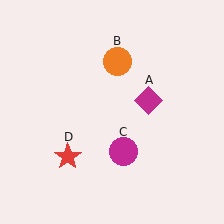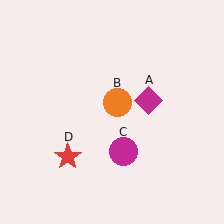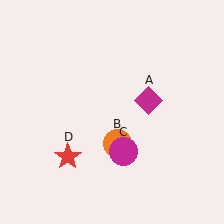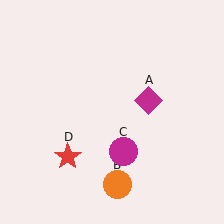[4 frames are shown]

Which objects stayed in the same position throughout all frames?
Magenta diamond (object A) and magenta circle (object C) and red star (object D) remained stationary.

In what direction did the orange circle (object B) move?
The orange circle (object B) moved down.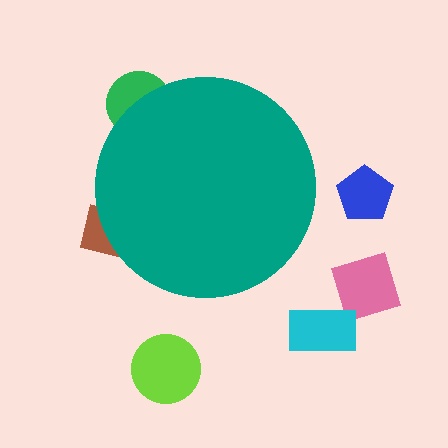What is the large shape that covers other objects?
A teal circle.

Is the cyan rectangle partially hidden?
No, the cyan rectangle is fully visible.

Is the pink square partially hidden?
No, the pink square is fully visible.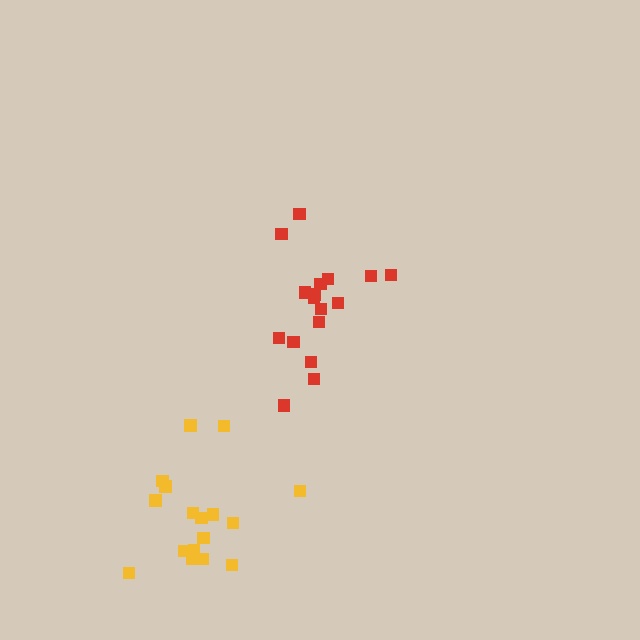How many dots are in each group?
Group 1: 17 dots, Group 2: 17 dots (34 total).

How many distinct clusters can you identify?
There are 2 distinct clusters.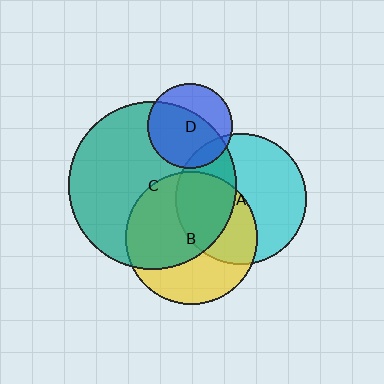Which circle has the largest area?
Circle C (teal).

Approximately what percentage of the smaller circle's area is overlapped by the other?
Approximately 65%.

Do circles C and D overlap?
Yes.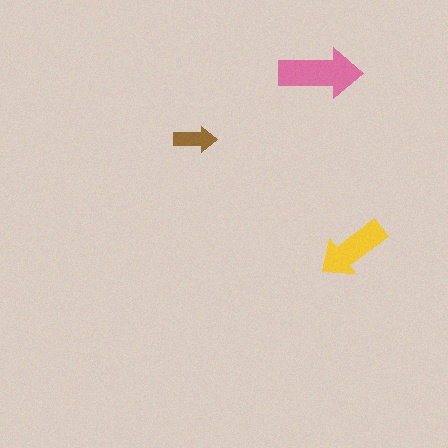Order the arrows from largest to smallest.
the pink one, the yellow one, the brown one.